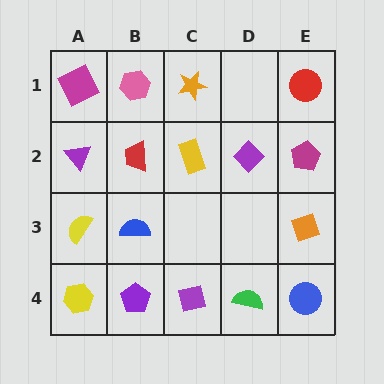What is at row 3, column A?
A yellow semicircle.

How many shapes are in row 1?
4 shapes.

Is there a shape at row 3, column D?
No, that cell is empty.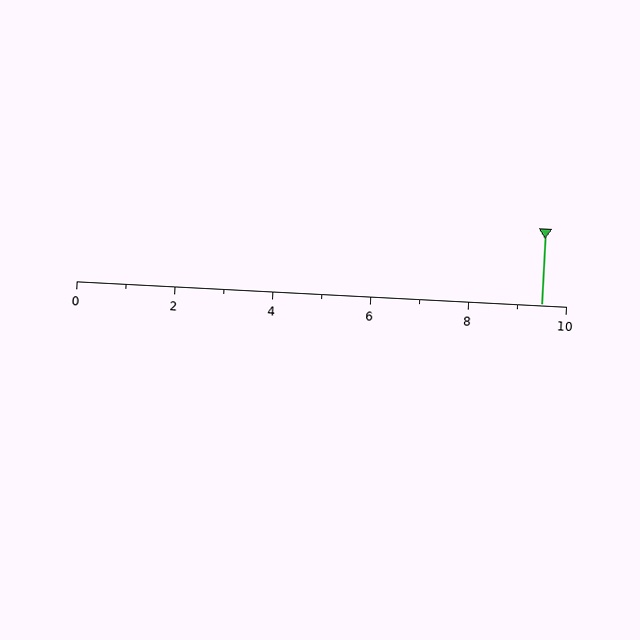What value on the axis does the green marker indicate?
The marker indicates approximately 9.5.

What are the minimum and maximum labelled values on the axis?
The axis runs from 0 to 10.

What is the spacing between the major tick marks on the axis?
The major ticks are spaced 2 apart.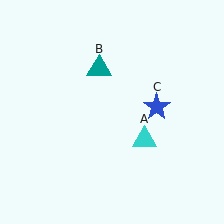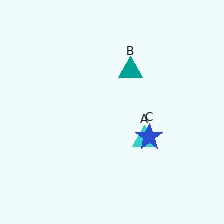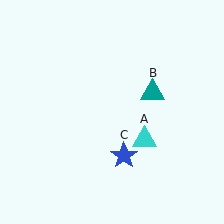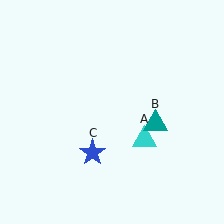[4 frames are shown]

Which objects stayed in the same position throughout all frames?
Cyan triangle (object A) remained stationary.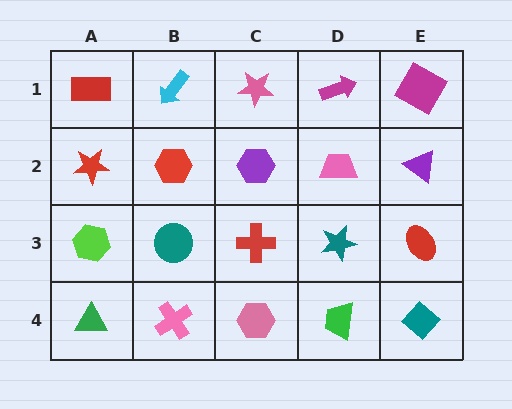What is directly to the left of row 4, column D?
A pink hexagon.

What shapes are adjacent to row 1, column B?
A red hexagon (row 2, column B), a red rectangle (row 1, column A), a pink star (row 1, column C).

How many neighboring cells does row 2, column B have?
4.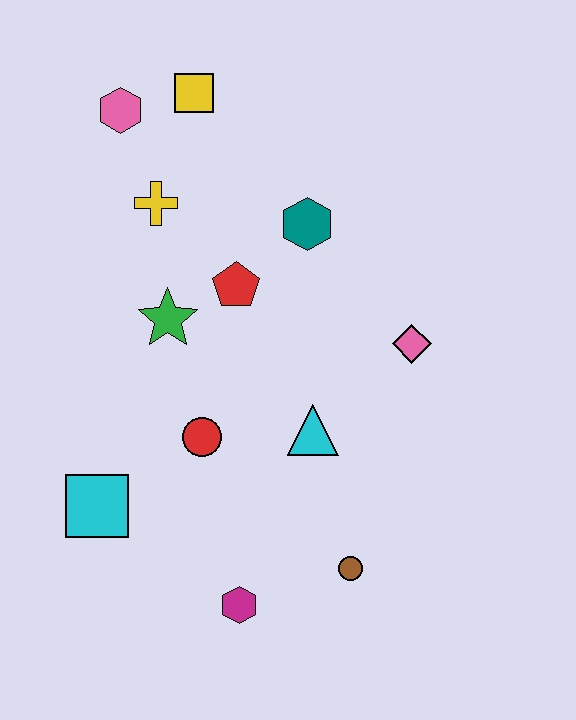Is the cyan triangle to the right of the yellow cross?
Yes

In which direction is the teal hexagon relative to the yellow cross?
The teal hexagon is to the right of the yellow cross.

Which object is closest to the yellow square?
The pink hexagon is closest to the yellow square.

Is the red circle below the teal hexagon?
Yes